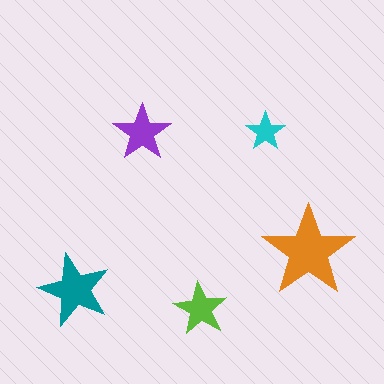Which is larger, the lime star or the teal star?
The teal one.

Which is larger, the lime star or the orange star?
The orange one.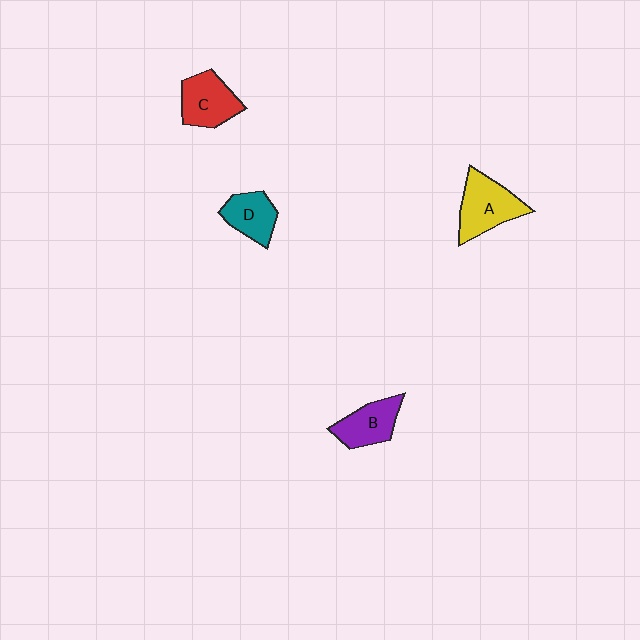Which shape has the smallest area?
Shape D (teal).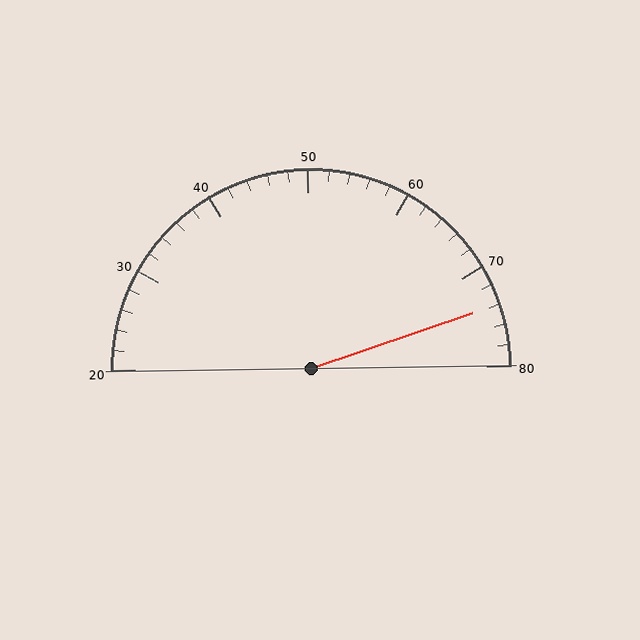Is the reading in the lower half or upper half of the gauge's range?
The reading is in the upper half of the range (20 to 80).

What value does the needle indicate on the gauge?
The needle indicates approximately 74.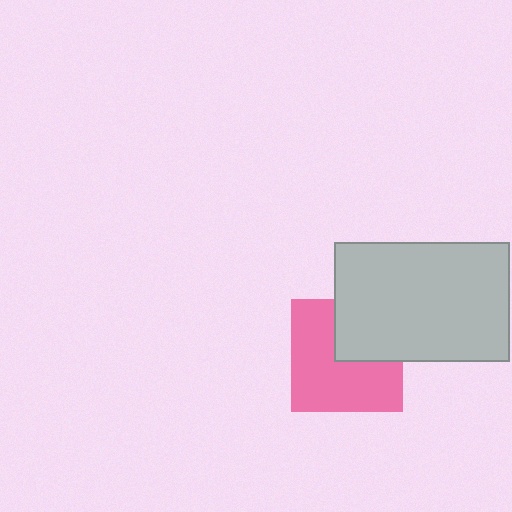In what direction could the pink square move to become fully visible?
The pink square could move toward the lower-left. That would shift it out from behind the light gray rectangle entirely.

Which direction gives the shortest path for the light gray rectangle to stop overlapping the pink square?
Moving toward the upper-right gives the shortest separation.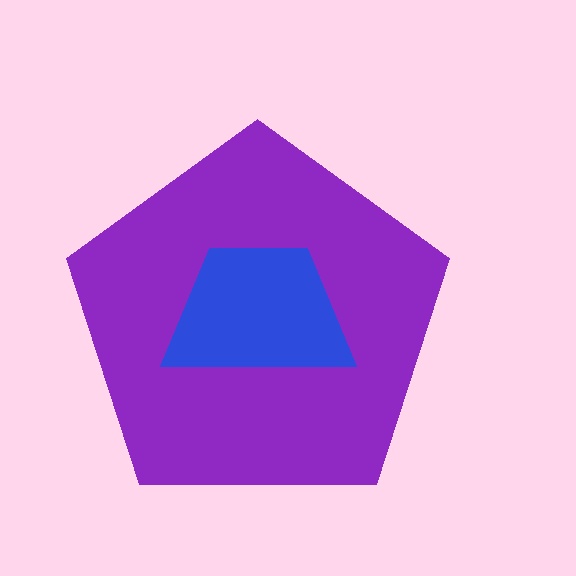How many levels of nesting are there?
2.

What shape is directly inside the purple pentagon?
The blue trapezoid.